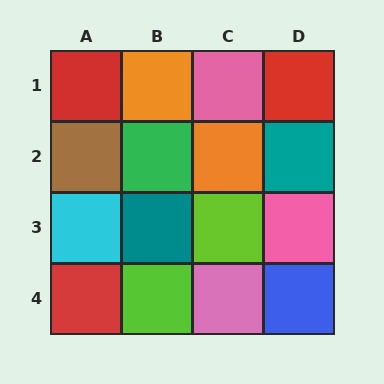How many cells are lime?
2 cells are lime.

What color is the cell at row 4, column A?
Red.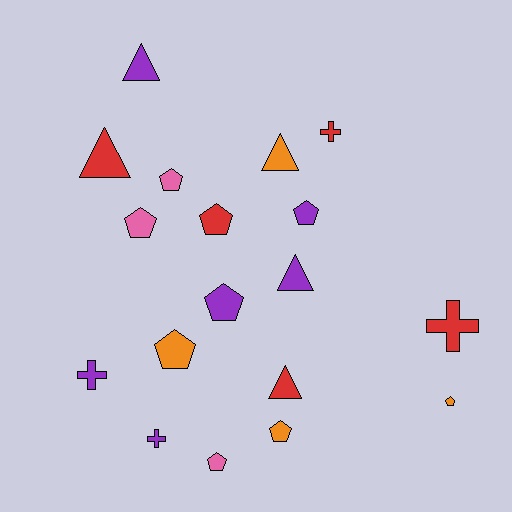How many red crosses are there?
There are 2 red crosses.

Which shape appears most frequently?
Pentagon, with 9 objects.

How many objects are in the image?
There are 18 objects.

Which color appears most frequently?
Purple, with 6 objects.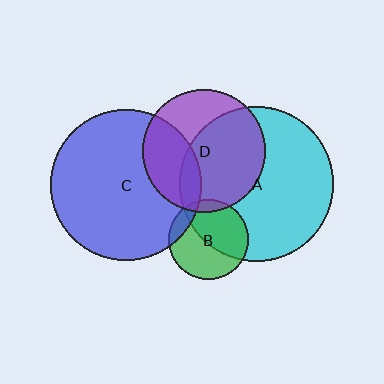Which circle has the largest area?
Circle A (cyan).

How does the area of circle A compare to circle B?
Approximately 3.7 times.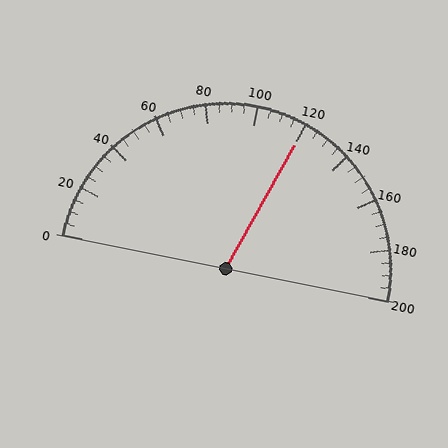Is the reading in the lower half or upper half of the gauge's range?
The reading is in the upper half of the range (0 to 200).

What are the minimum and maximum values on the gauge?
The gauge ranges from 0 to 200.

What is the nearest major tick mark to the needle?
The nearest major tick mark is 120.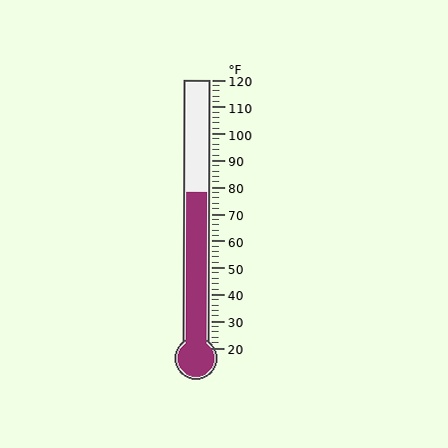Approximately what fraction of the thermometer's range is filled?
The thermometer is filled to approximately 60% of its range.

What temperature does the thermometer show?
The thermometer shows approximately 78°F.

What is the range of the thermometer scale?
The thermometer scale ranges from 20°F to 120°F.